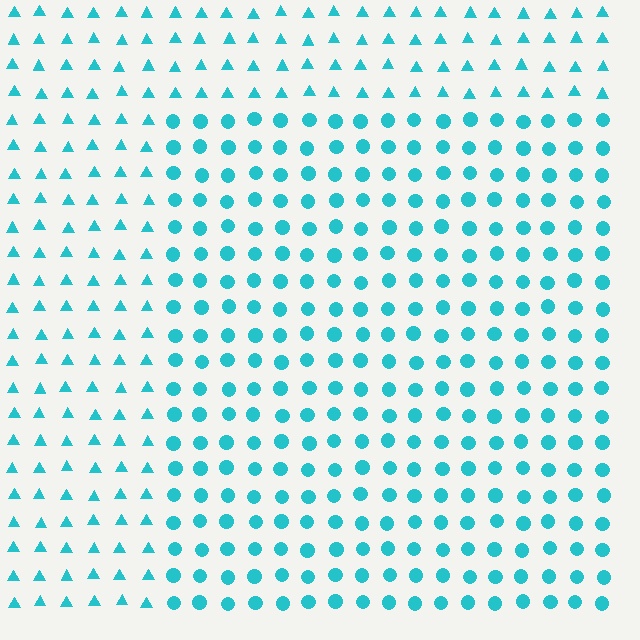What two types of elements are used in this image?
The image uses circles inside the rectangle region and triangles outside it.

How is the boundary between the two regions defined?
The boundary is defined by a change in element shape: circles inside vs. triangles outside. All elements share the same color and spacing.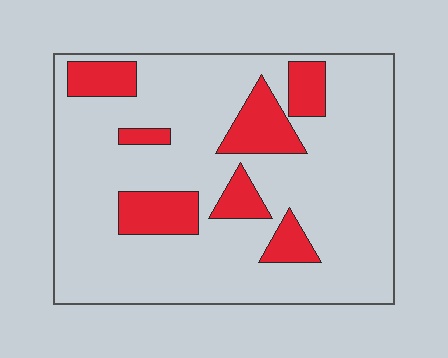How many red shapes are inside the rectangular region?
7.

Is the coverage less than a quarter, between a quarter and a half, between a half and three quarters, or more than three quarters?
Less than a quarter.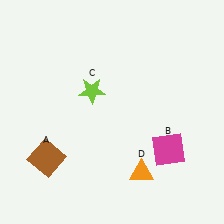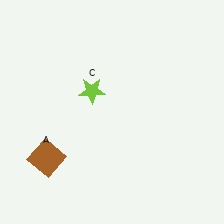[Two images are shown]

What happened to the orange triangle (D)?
The orange triangle (D) was removed in Image 2. It was in the bottom-right area of Image 1.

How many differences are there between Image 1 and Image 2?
There are 2 differences between the two images.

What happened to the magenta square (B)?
The magenta square (B) was removed in Image 2. It was in the bottom-right area of Image 1.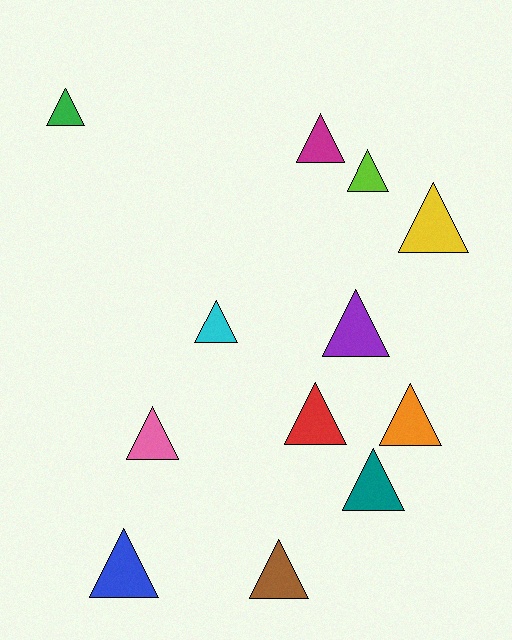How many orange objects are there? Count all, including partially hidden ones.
There is 1 orange object.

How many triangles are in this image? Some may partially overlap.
There are 12 triangles.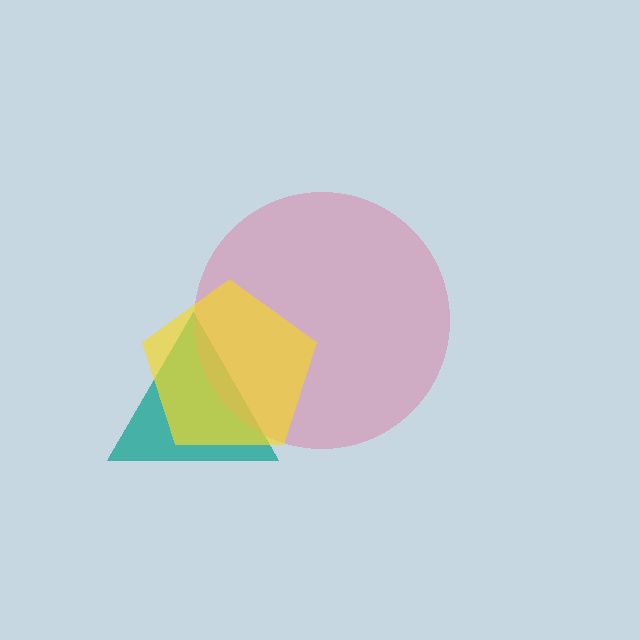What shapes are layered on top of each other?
The layered shapes are: a teal triangle, a pink circle, a yellow pentagon.